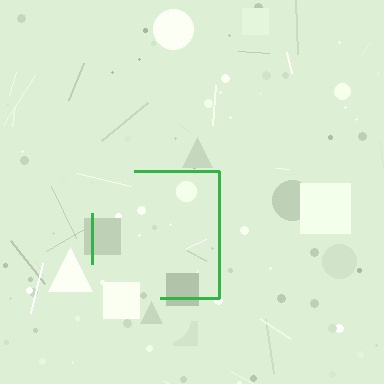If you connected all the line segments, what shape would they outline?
They would outline a square.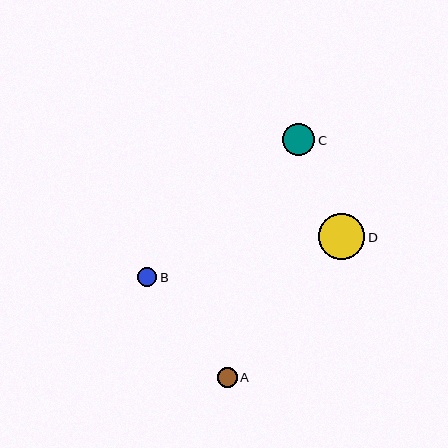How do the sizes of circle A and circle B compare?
Circle A and circle B are approximately the same size.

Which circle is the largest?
Circle D is the largest with a size of approximately 47 pixels.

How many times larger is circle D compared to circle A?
Circle D is approximately 2.3 times the size of circle A.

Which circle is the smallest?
Circle B is the smallest with a size of approximately 19 pixels.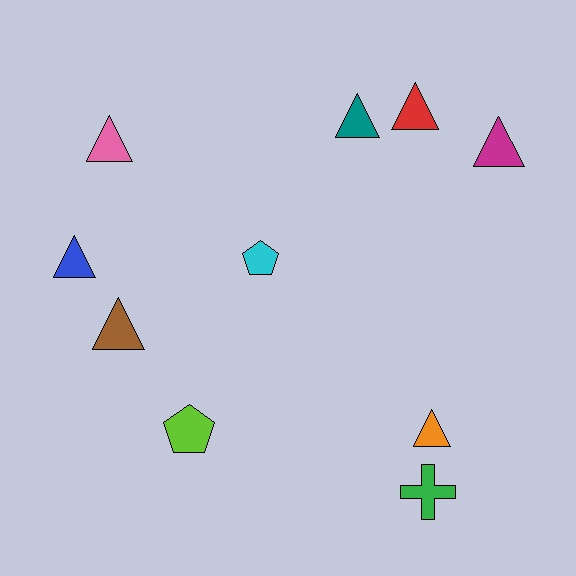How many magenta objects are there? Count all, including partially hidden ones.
There is 1 magenta object.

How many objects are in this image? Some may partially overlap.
There are 10 objects.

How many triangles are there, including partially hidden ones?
There are 7 triangles.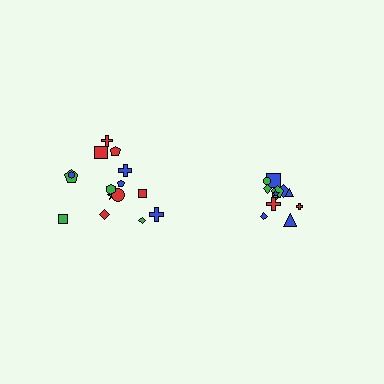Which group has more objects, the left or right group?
The left group.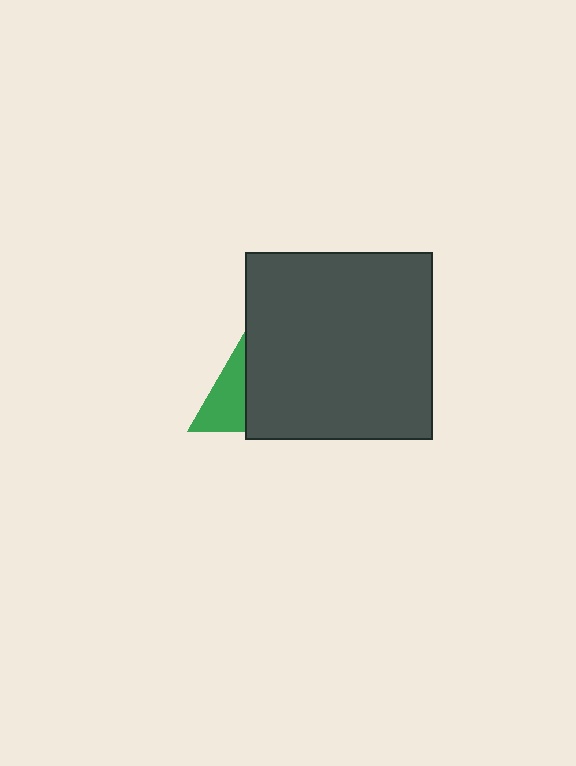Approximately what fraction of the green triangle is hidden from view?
Roughly 62% of the green triangle is hidden behind the dark gray square.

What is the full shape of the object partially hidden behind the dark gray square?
The partially hidden object is a green triangle.